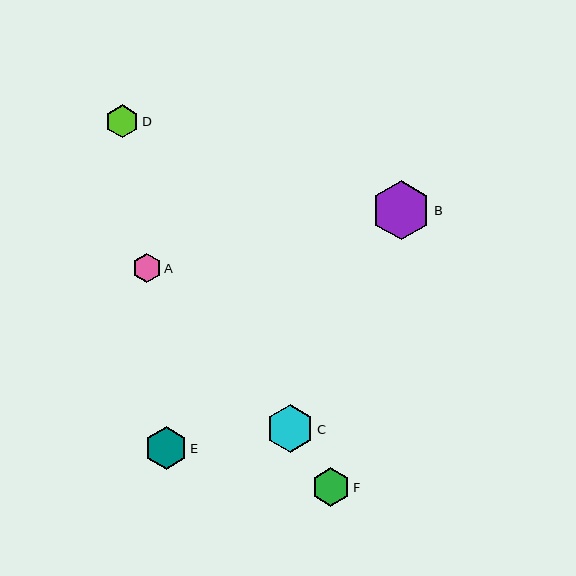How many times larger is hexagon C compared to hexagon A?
Hexagon C is approximately 1.7 times the size of hexagon A.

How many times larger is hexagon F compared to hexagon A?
Hexagon F is approximately 1.3 times the size of hexagon A.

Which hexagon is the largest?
Hexagon B is the largest with a size of approximately 59 pixels.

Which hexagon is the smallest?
Hexagon A is the smallest with a size of approximately 29 pixels.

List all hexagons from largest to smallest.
From largest to smallest: B, C, E, F, D, A.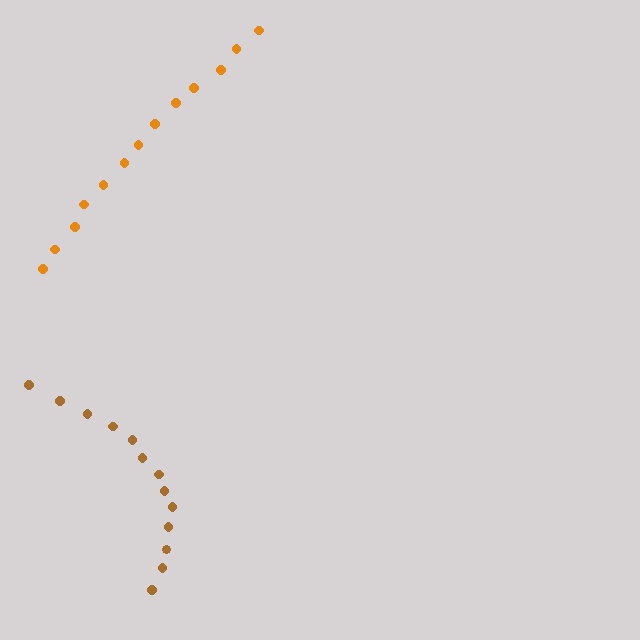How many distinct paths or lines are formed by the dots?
There are 2 distinct paths.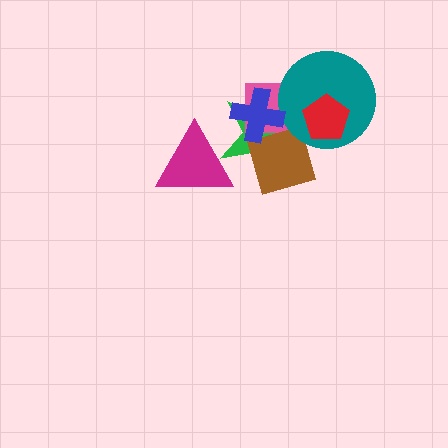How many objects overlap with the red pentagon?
3 objects overlap with the red pentagon.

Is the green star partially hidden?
Yes, it is partially covered by another shape.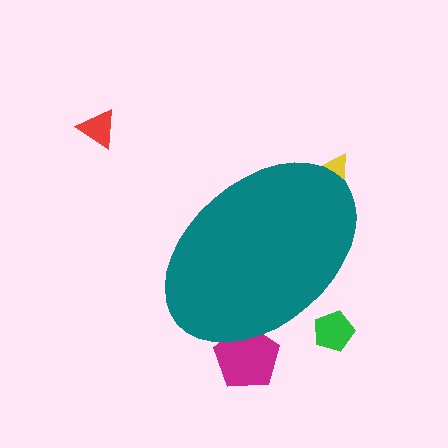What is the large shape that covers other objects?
A teal ellipse.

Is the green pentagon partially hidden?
Yes, the green pentagon is partially hidden behind the teal ellipse.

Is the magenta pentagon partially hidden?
Yes, the magenta pentagon is partially hidden behind the teal ellipse.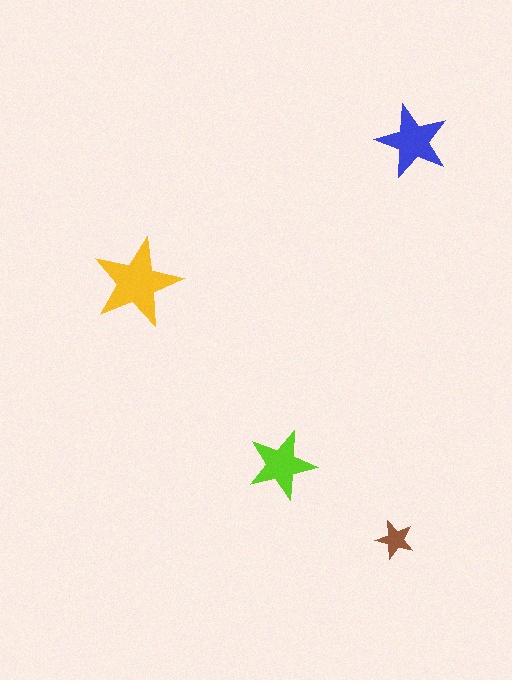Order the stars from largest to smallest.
the yellow one, the blue one, the lime one, the brown one.